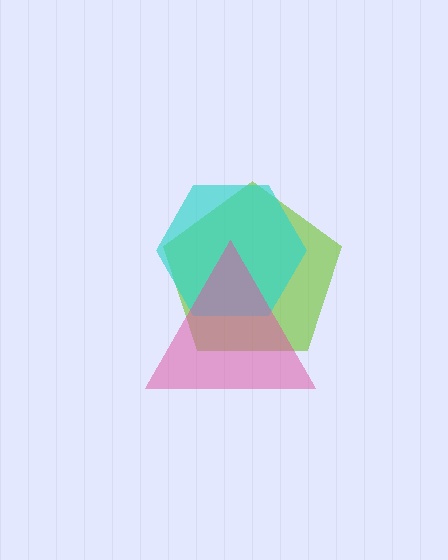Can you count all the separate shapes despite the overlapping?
Yes, there are 3 separate shapes.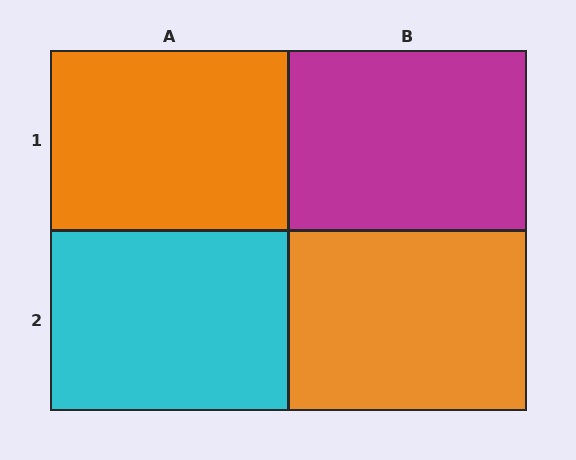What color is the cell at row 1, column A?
Orange.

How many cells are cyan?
1 cell is cyan.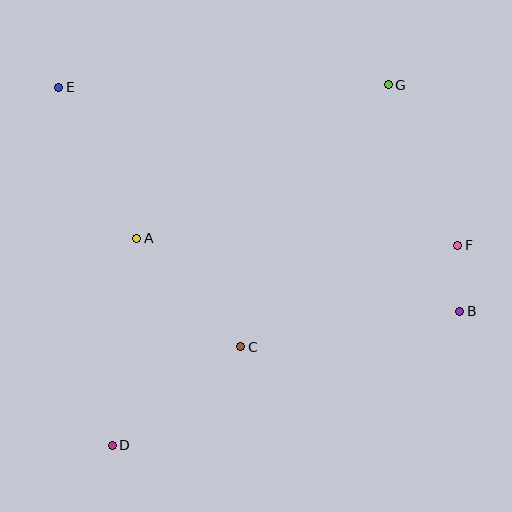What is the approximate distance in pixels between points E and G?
The distance between E and G is approximately 330 pixels.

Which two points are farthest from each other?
Points B and E are farthest from each other.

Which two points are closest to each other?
Points B and F are closest to each other.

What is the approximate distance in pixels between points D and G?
The distance between D and G is approximately 454 pixels.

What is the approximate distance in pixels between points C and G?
The distance between C and G is approximately 300 pixels.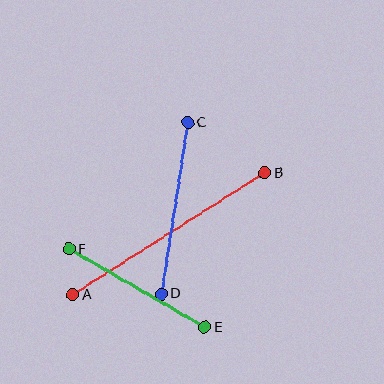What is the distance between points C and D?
The distance is approximately 173 pixels.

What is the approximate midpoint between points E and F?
The midpoint is at approximately (137, 288) pixels.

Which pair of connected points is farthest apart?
Points A and B are farthest apart.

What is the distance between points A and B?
The distance is approximately 228 pixels.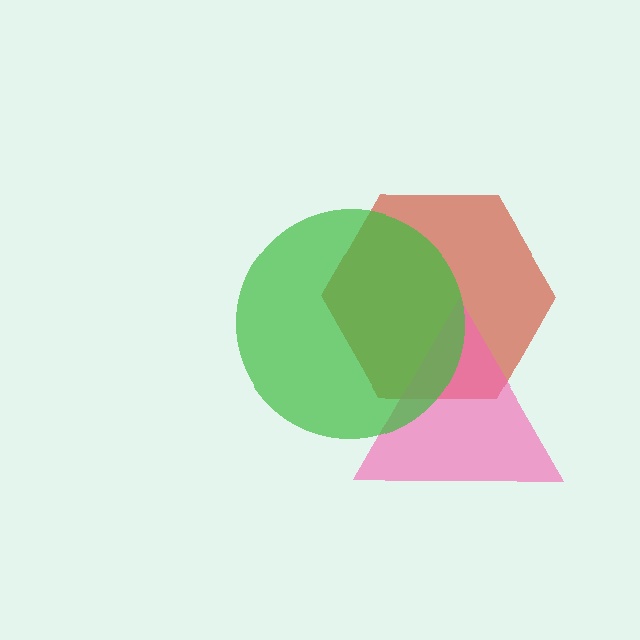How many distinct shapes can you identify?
There are 3 distinct shapes: a red hexagon, a pink triangle, a green circle.